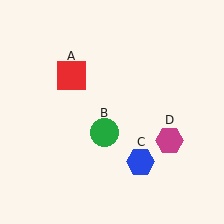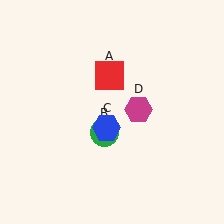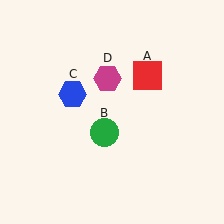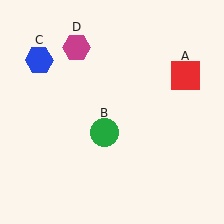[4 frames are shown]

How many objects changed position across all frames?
3 objects changed position: red square (object A), blue hexagon (object C), magenta hexagon (object D).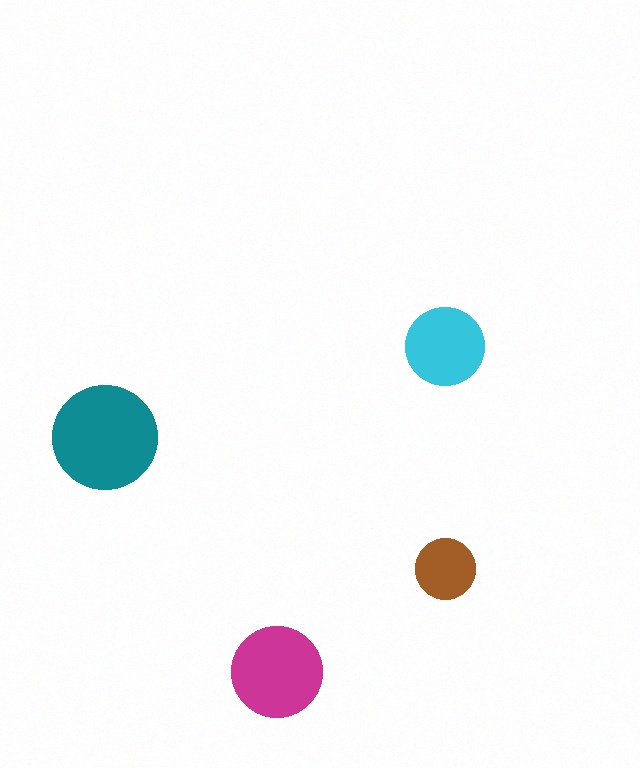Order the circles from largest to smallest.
the teal one, the magenta one, the cyan one, the brown one.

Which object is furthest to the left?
The teal circle is leftmost.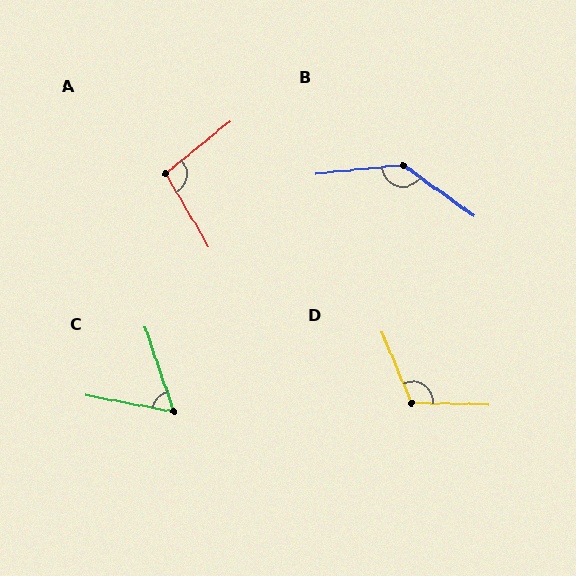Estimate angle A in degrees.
Approximately 98 degrees.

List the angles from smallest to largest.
C (61°), A (98°), D (114°), B (139°).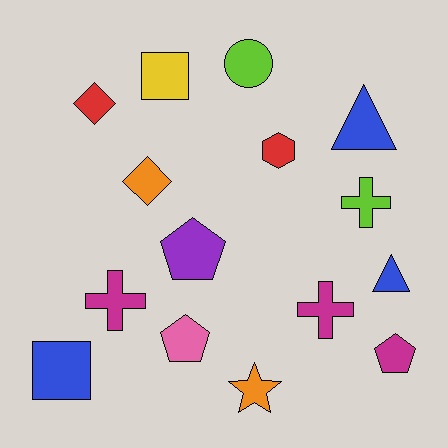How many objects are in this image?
There are 15 objects.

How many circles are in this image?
There is 1 circle.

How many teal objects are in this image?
There are no teal objects.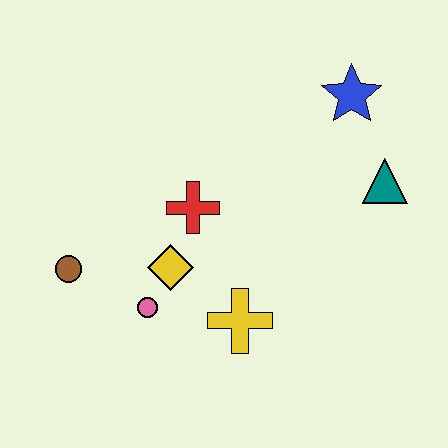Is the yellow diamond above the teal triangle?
No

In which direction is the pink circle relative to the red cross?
The pink circle is below the red cross.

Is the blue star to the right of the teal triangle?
No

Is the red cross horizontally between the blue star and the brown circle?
Yes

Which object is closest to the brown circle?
The pink circle is closest to the brown circle.